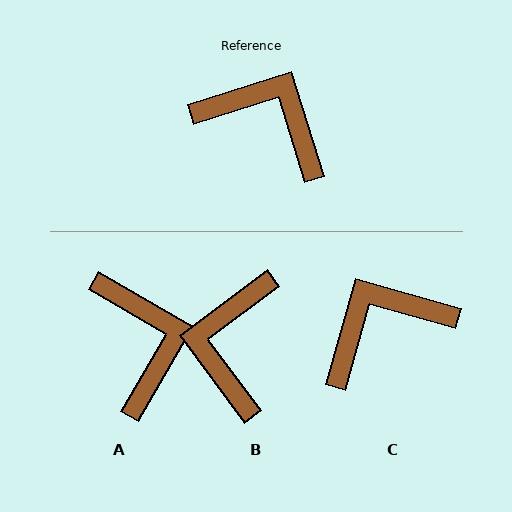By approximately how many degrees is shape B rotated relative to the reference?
Approximately 109 degrees counter-clockwise.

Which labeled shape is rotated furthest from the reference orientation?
B, about 109 degrees away.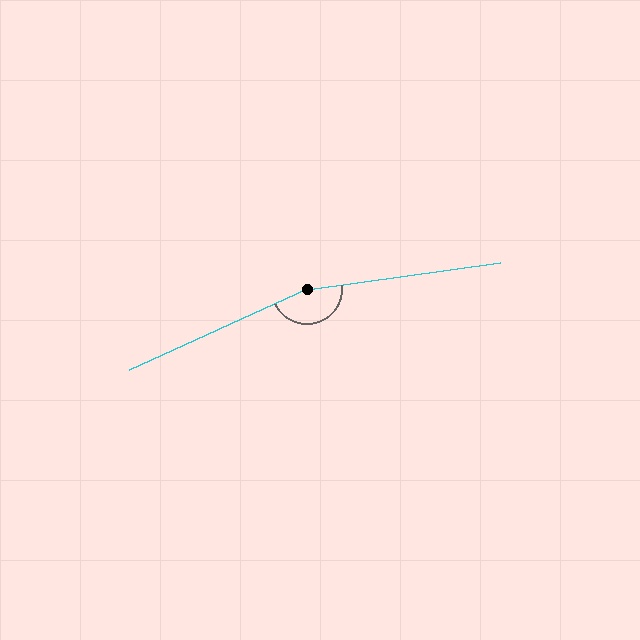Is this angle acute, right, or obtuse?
It is obtuse.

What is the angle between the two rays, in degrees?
Approximately 163 degrees.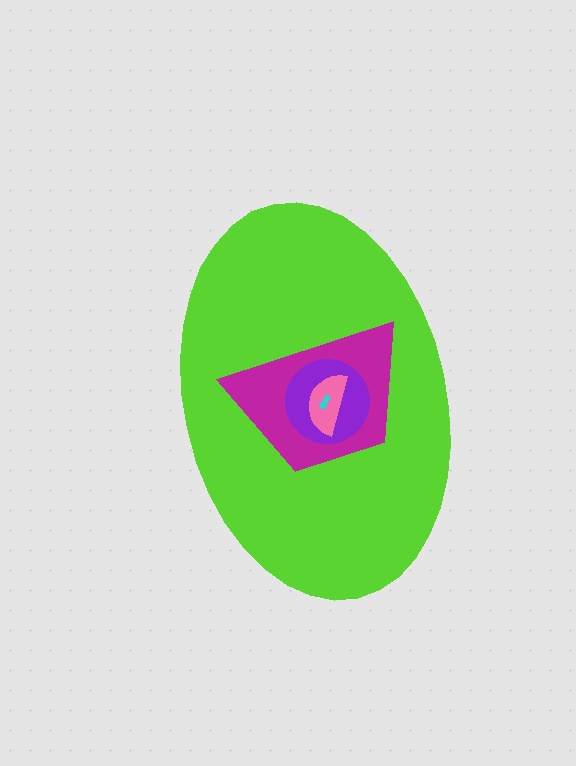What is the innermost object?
The cyan arrow.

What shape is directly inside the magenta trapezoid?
The purple circle.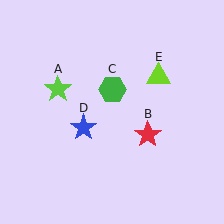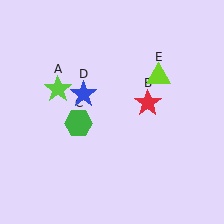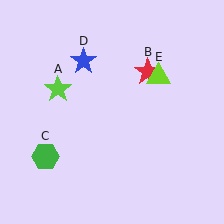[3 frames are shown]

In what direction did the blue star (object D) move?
The blue star (object D) moved up.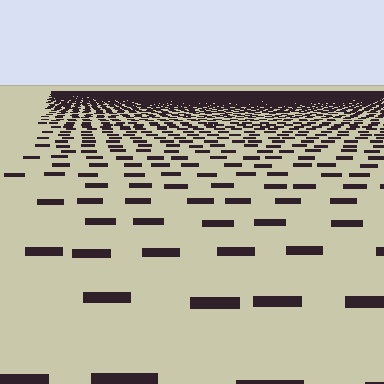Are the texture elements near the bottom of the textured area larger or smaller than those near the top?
Larger. Near the bottom, elements are closer to the viewer and appear at a bigger on-screen size.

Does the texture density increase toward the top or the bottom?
Density increases toward the top.